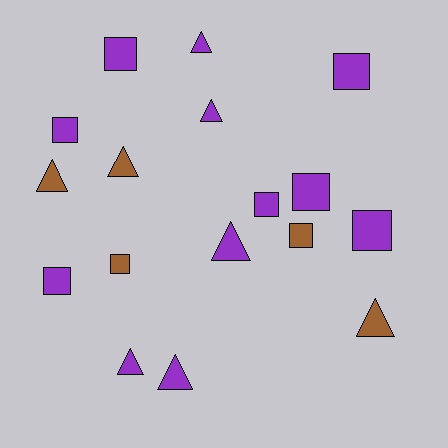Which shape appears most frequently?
Square, with 9 objects.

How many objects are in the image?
There are 17 objects.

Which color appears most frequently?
Purple, with 12 objects.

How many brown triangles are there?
There are 3 brown triangles.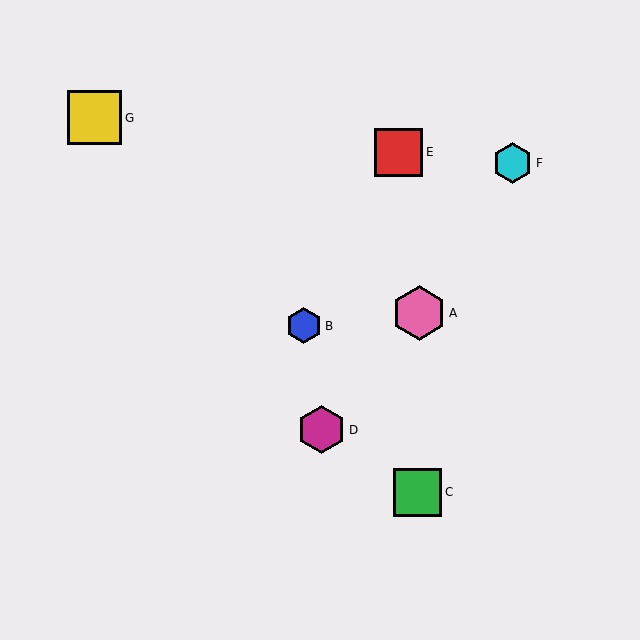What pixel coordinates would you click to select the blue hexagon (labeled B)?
Click at (304, 326) to select the blue hexagon B.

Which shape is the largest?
The pink hexagon (labeled A) is the largest.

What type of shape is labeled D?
Shape D is a magenta hexagon.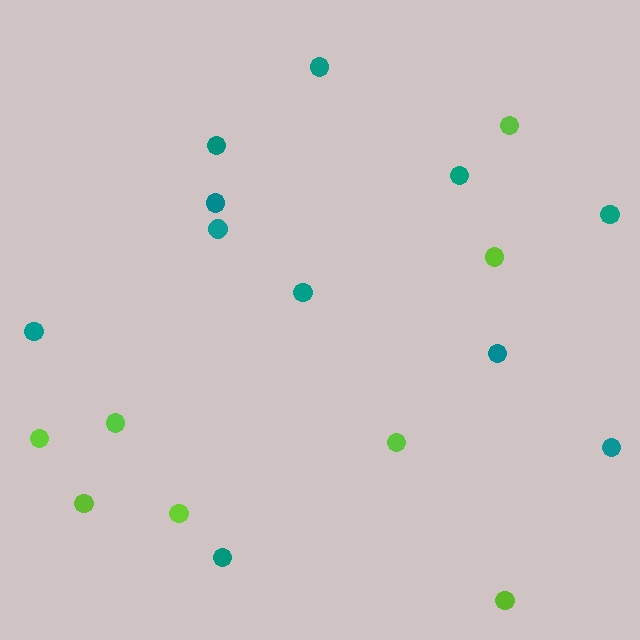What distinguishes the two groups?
There are 2 groups: one group of teal circles (11) and one group of lime circles (8).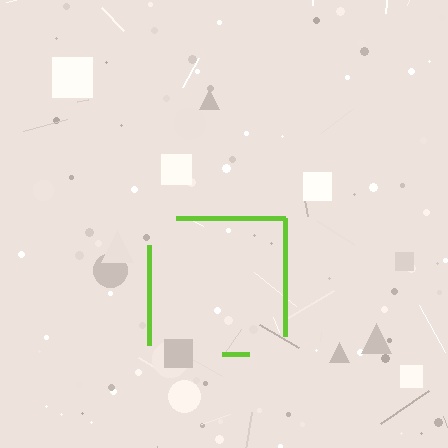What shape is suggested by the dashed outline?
The dashed outline suggests a square.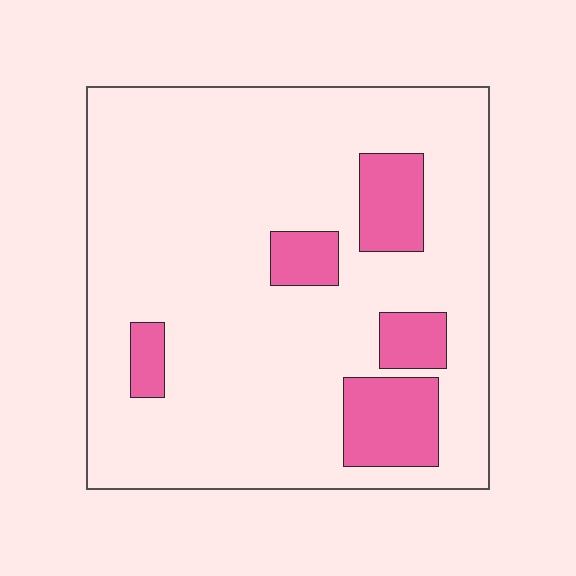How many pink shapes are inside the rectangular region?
5.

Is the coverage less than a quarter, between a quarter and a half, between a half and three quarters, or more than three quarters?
Less than a quarter.